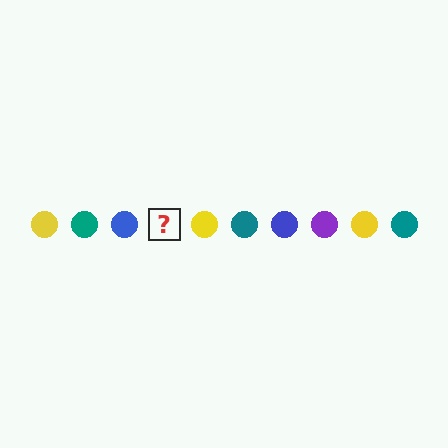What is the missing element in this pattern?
The missing element is a purple circle.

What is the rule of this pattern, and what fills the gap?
The rule is that the pattern cycles through yellow, teal, blue, purple circles. The gap should be filled with a purple circle.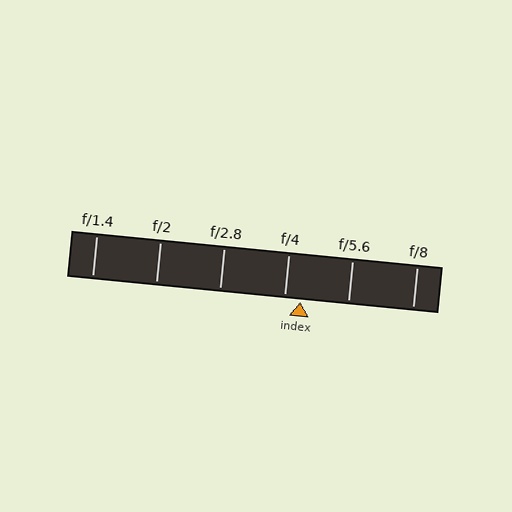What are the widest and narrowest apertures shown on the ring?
The widest aperture shown is f/1.4 and the narrowest is f/8.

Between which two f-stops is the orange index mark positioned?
The index mark is between f/4 and f/5.6.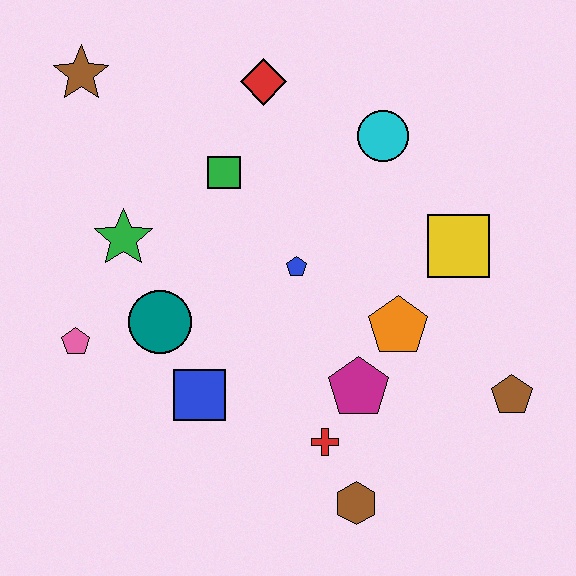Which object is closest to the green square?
The red diamond is closest to the green square.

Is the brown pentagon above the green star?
No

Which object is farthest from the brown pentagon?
The brown star is farthest from the brown pentagon.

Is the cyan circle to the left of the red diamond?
No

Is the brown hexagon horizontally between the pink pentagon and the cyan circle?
Yes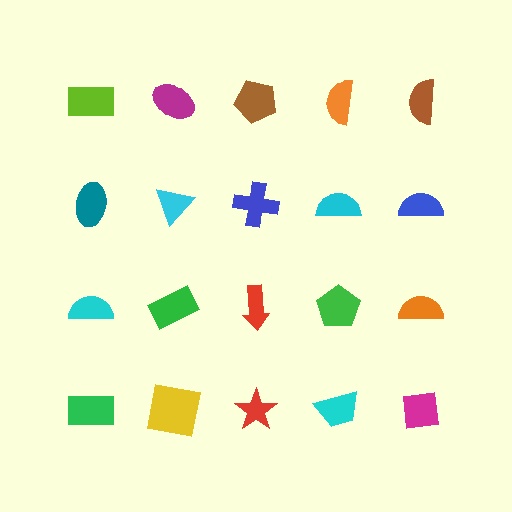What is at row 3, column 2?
A green rectangle.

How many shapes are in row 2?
5 shapes.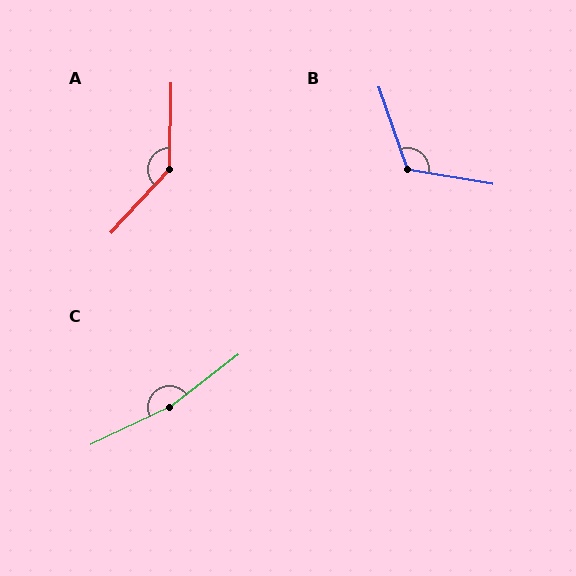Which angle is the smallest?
B, at approximately 119 degrees.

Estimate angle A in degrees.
Approximately 139 degrees.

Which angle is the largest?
C, at approximately 168 degrees.